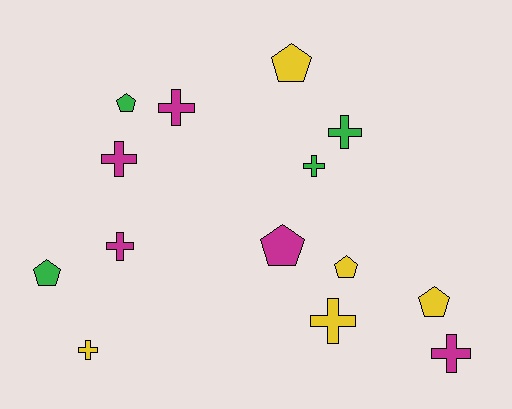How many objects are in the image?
There are 14 objects.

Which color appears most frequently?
Yellow, with 5 objects.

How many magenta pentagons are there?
There is 1 magenta pentagon.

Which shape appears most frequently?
Cross, with 8 objects.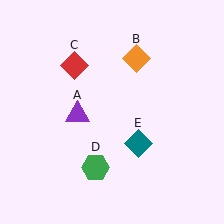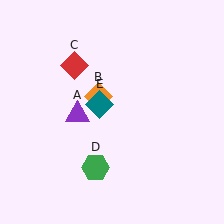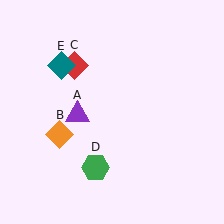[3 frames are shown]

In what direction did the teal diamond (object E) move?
The teal diamond (object E) moved up and to the left.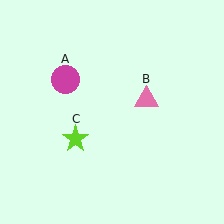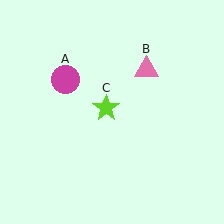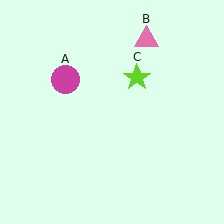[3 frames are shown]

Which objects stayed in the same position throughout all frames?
Magenta circle (object A) remained stationary.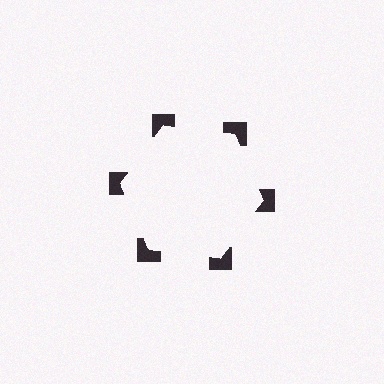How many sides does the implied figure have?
6 sides.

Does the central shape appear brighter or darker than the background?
It typically appears slightly brighter than the background, even though no actual brightness change is drawn.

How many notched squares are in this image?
There are 6 — one at each vertex of the illusory hexagon.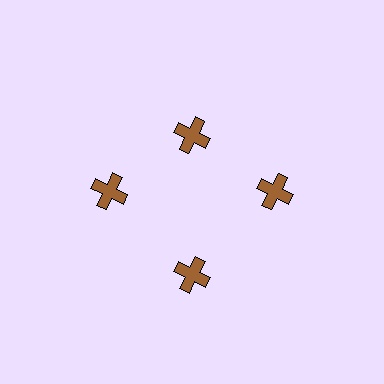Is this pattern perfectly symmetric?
No. The 4 brown crosses are arranged in a ring, but one element near the 12 o'clock position is pulled inward toward the center, breaking the 4-fold rotational symmetry.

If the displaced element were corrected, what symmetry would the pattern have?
It would have 4-fold rotational symmetry — the pattern would map onto itself every 90 degrees.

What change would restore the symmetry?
The symmetry would be restored by moving it outward, back onto the ring so that all 4 crosses sit at equal angles and equal distance from the center.